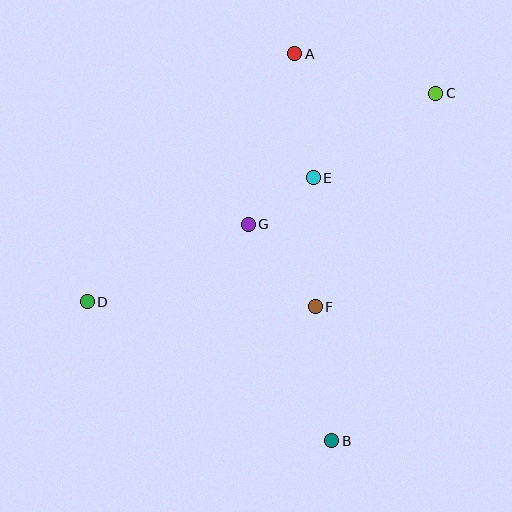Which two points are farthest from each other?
Points C and D are farthest from each other.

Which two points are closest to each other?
Points E and G are closest to each other.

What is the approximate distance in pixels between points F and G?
The distance between F and G is approximately 106 pixels.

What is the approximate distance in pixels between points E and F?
The distance between E and F is approximately 129 pixels.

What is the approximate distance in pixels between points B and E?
The distance between B and E is approximately 264 pixels.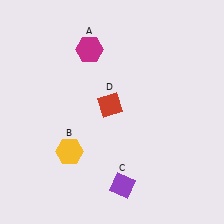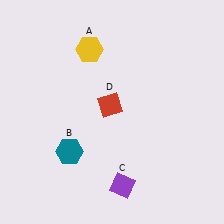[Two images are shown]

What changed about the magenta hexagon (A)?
In Image 1, A is magenta. In Image 2, it changed to yellow.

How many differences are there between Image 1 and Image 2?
There are 2 differences between the two images.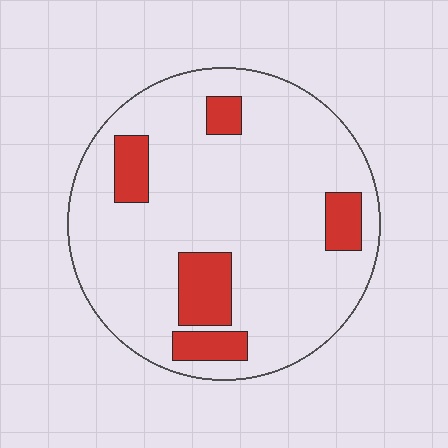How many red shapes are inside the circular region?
5.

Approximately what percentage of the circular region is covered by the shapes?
Approximately 15%.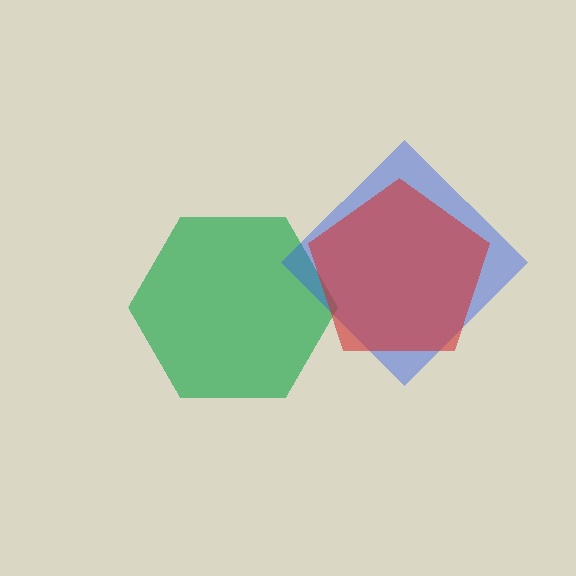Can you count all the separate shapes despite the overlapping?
Yes, there are 3 separate shapes.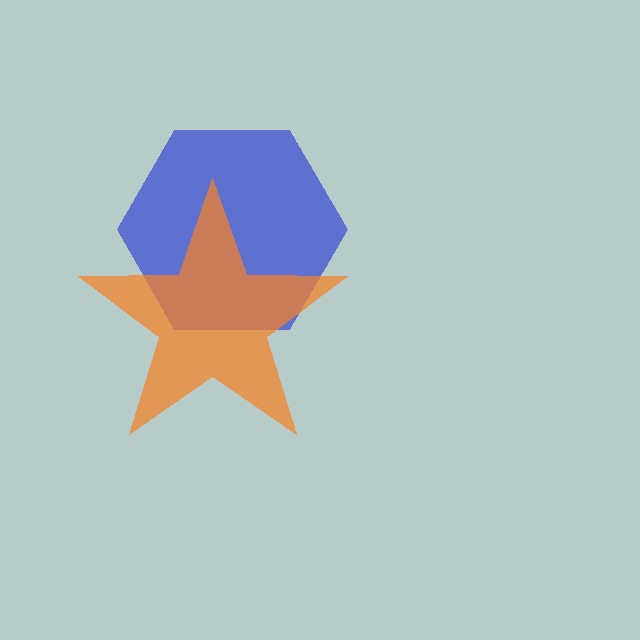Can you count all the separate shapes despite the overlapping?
Yes, there are 2 separate shapes.